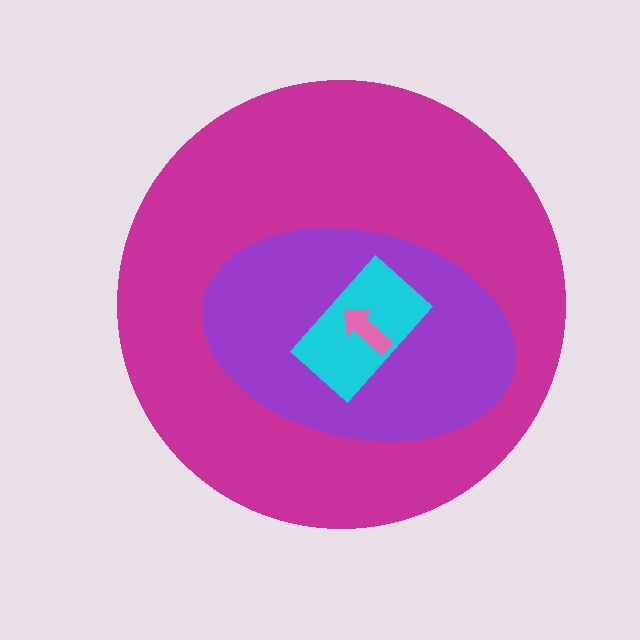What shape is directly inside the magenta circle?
The purple ellipse.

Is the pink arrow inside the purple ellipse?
Yes.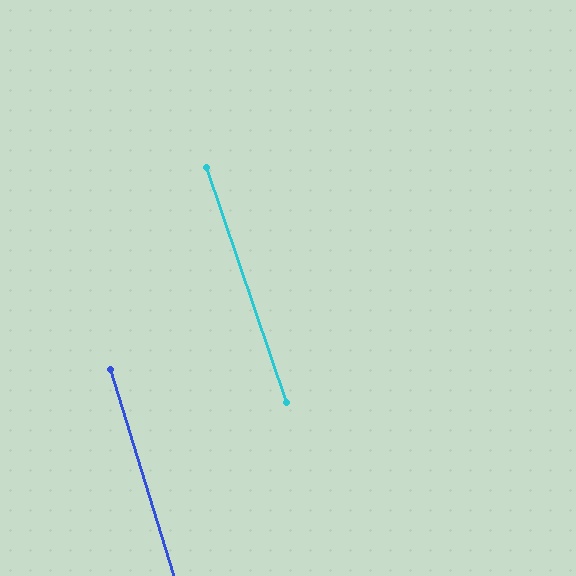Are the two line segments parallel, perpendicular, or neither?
Parallel — their directions differ by only 1.6°.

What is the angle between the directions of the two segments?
Approximately 2 degrees.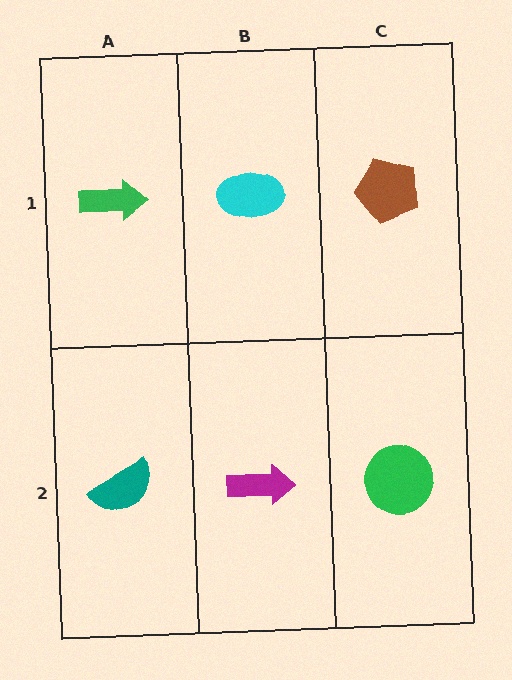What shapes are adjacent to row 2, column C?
A brown pentagon (row 1, column C), a magenta arrow (row 2, column B).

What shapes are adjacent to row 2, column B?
A cyan ellipse (row 1, column B), a teal semicircle (row 2, column A), a green circle (row 2, column C).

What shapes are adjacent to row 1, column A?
A teal semicircle (row 2, column A), a cyan ellipse (row 1, column B).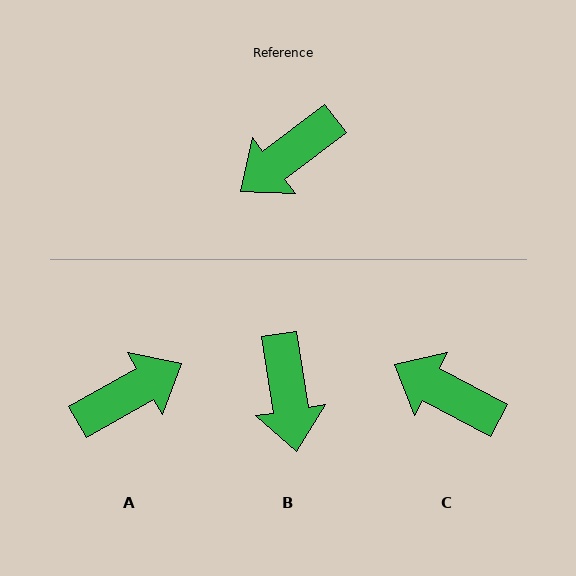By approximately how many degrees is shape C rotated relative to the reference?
Approximately 65 degrees clockwise.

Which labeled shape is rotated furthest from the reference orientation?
A, about 172 degrees away.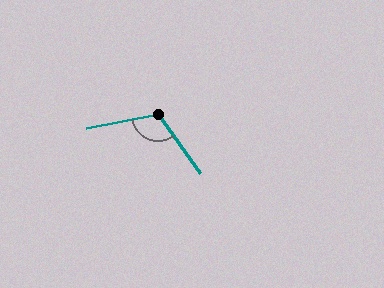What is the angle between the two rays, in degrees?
Approximately 115 degrees.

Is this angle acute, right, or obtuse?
It is obtuse.